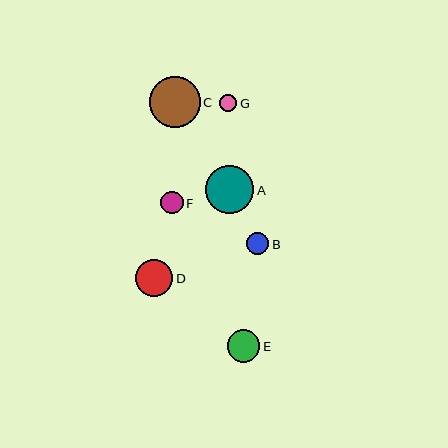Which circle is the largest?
Circle C is the largest with a size of approximately 51 pixels.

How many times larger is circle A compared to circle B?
Circle A is approximately 2.2 times the size of circle B.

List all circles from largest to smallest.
From largest to smallest: C, A, D, E, F, B, G.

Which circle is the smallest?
Circle G is the smallest with a size of approximately 17 pixels.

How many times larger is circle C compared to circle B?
Circle C is approximately 2.3 times the size of circle B.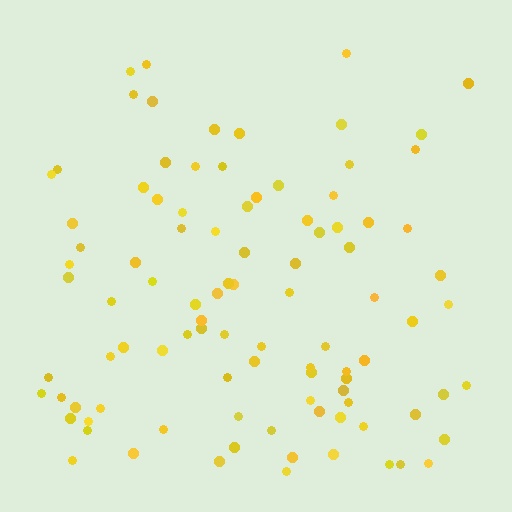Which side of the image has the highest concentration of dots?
The bottom.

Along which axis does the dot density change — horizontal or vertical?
Vertical.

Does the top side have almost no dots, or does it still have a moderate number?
Still a moderate number, just noticeably fewer than the bottom.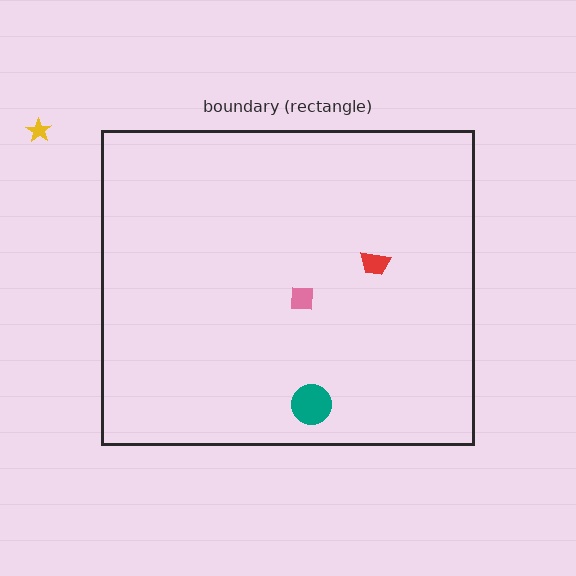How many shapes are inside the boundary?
3 inside, 1 outside.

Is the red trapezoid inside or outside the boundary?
Inside.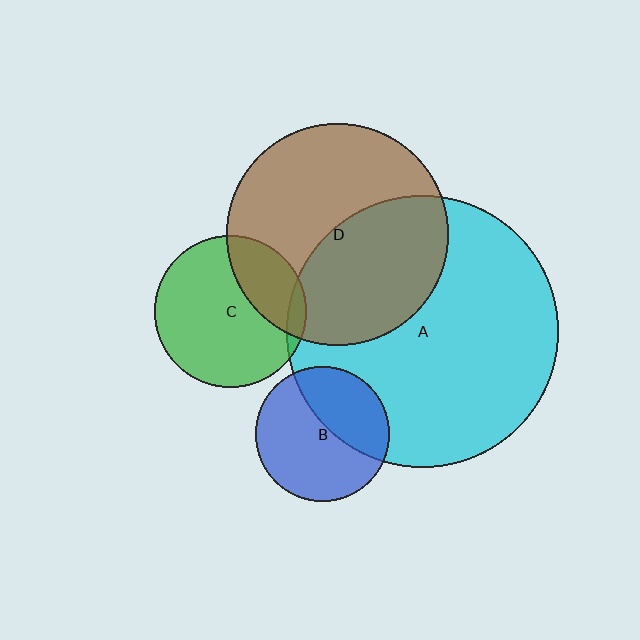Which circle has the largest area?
Circle A (cyan).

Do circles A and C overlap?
Yes.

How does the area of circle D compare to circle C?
Approximately 2.2 times.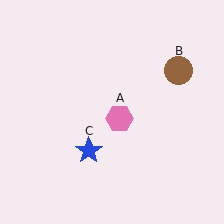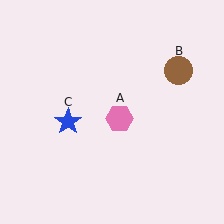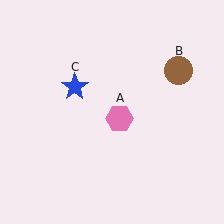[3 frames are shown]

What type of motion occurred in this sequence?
The blue star (object C) rotated clockwise around the center of the scene.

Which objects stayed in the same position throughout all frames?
Pink hexagon (object A) and brown circle (object B) remained stationary.